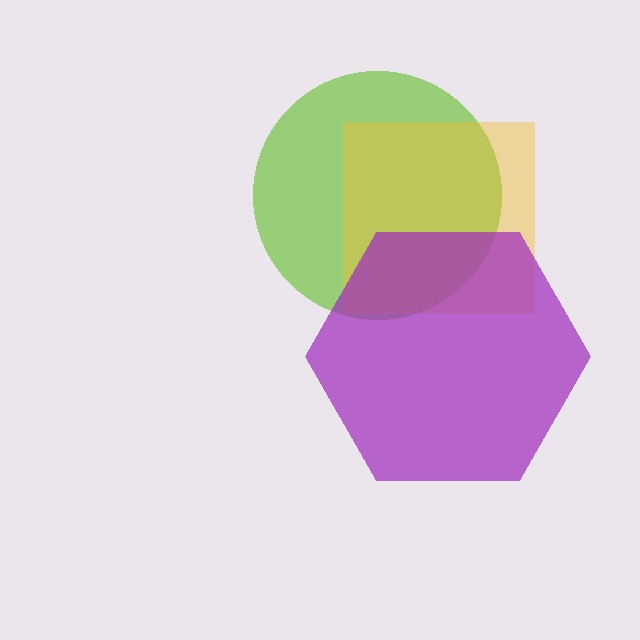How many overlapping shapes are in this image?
There are 3 overlapping shapes in the image.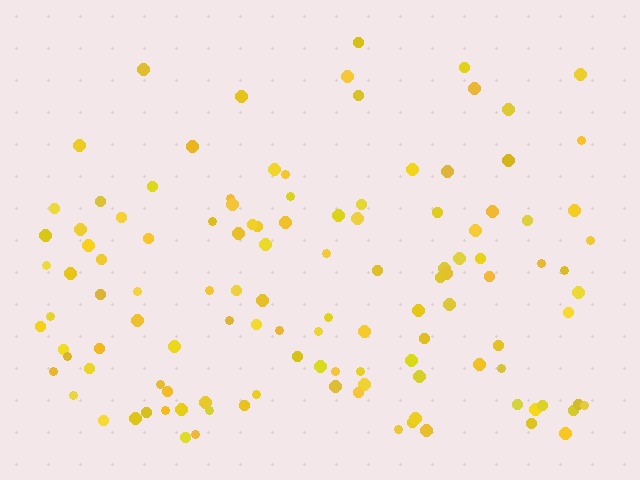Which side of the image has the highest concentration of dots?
The bottom.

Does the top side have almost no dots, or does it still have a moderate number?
Still a moderate number, just noticeably fewer than the bottom.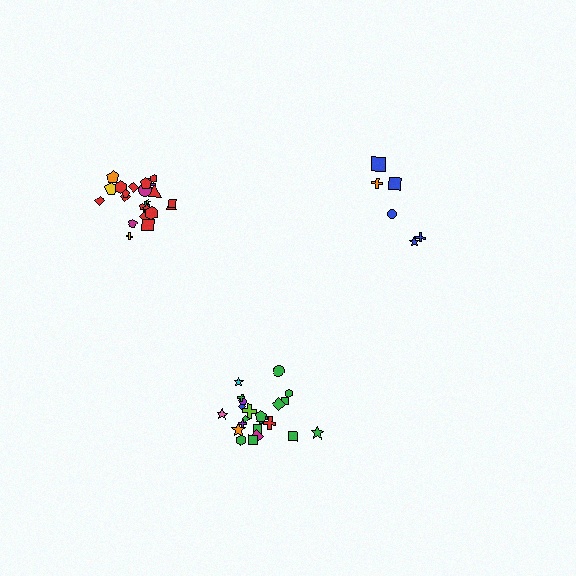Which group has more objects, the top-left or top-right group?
The top-left group.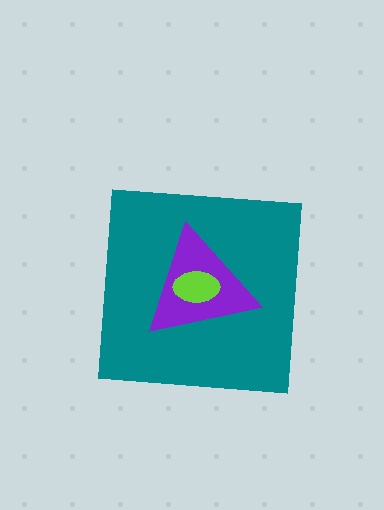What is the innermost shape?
The lime ellipse.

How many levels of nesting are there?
3.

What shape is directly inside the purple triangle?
The lime ellipse.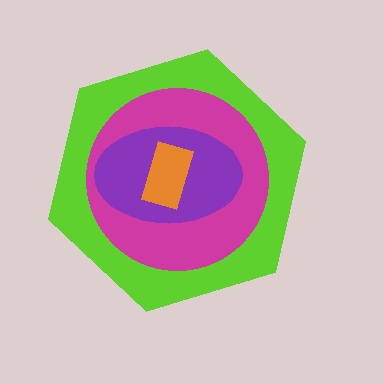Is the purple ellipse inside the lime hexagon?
Yes.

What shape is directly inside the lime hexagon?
The magenta circle.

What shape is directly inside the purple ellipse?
The orange rectangle.